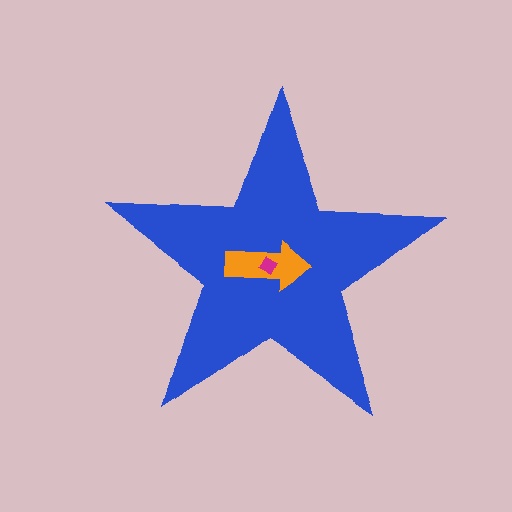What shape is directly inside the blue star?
The orange arrow.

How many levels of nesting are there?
3.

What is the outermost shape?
The blue star.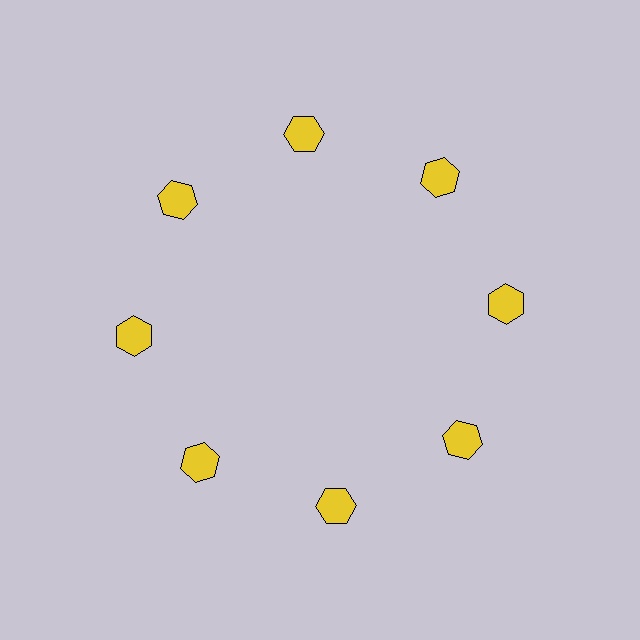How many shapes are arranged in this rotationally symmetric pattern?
There are 8 shapes, arranged in 8 groups of 1.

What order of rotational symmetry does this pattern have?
This pattern has 8-fold rotational symmetry.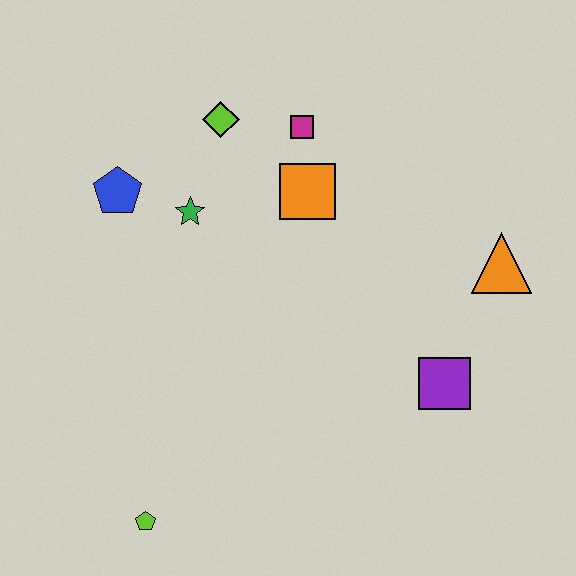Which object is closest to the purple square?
The orange triangle is closest to the purple square.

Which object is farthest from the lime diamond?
The lime pentagon is farthest from the lime diamond.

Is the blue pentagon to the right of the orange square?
No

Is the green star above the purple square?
Yes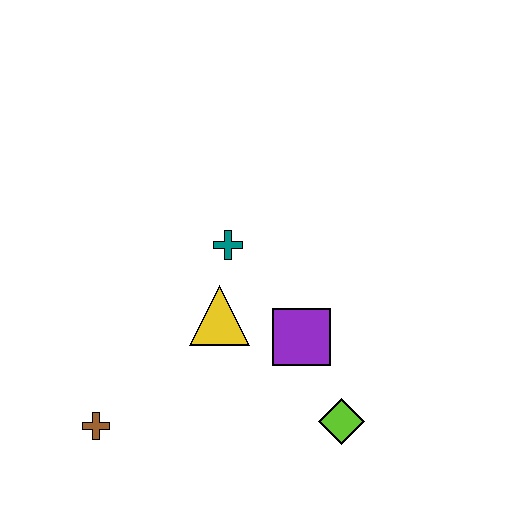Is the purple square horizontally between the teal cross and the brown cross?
No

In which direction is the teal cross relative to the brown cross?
The teal cross is above the brown cross.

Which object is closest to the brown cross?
The yellow triangle is closest to the brown cross.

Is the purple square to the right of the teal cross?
Yes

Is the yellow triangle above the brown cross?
Yes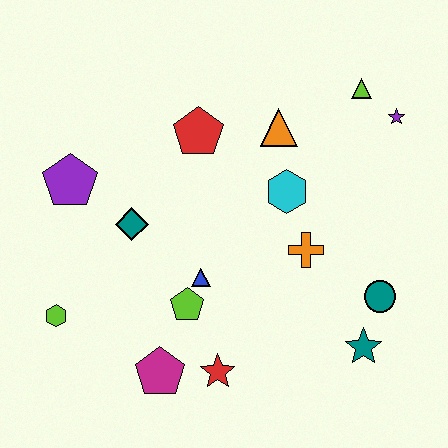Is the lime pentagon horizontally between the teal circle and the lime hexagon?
Yes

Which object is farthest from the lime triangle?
The lime hexagon is farthest from the lime triangle.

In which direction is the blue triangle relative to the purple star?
The blue triangle is to the left of the purple star.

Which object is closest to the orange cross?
The cyan hexagon is closest to the orange cross.